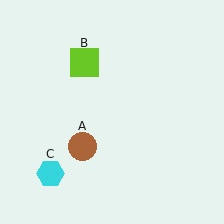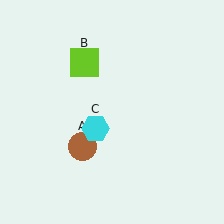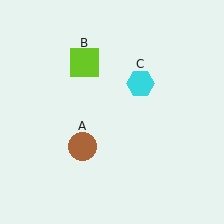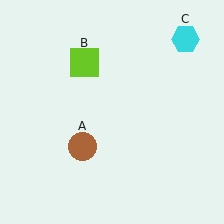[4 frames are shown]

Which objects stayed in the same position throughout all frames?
Brown circle (object A) and lime square (object B) remained stationary.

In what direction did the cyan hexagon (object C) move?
The cyan hexagon (object C) moved up and to the right.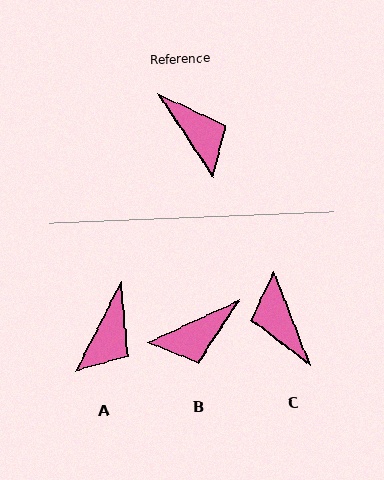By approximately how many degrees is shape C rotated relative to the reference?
Approximately 168 degrees counter-clockwise.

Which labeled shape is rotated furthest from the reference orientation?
C, about 168 degrees away.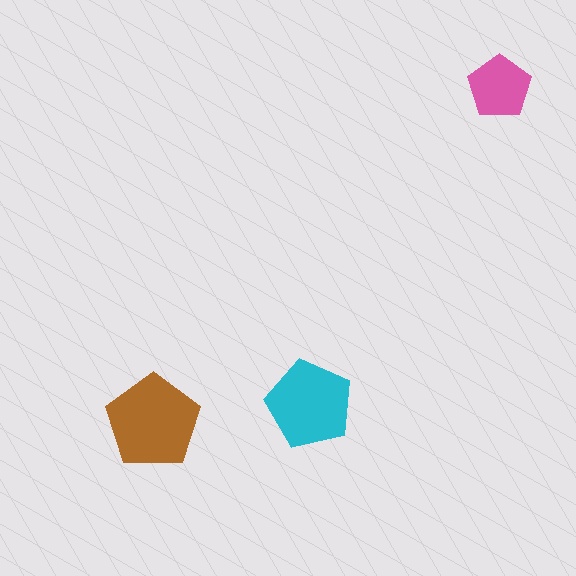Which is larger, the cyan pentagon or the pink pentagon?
The cyan one.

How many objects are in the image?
There are 3 objects in the image.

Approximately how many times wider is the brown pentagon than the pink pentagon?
About 1.5 times wider.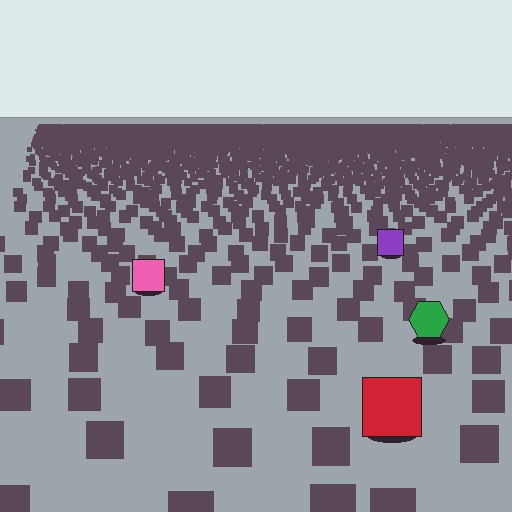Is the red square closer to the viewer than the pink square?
Yes. The red square is closer — you can tell from the texture gradient: the ground texture is coarser near it.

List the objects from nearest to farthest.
From nearest to farthest: the red square, the green hexagon, the pink square, the purple square.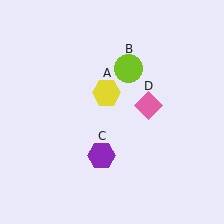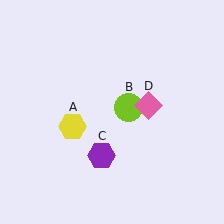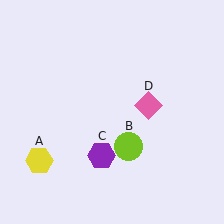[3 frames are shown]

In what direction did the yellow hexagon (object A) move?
The yellow hexagon (object A) moved down and to the left.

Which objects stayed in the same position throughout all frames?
Purple hexagon (object C) and pink diamond (object D) remained stationary.